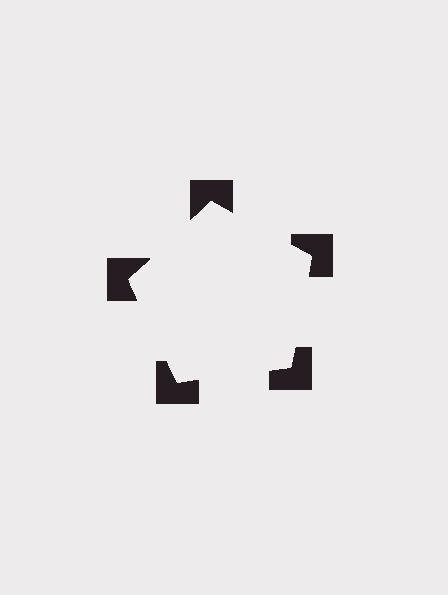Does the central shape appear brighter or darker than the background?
It typically appears slightly brighter than the background, even though no actual brightness change is drawn.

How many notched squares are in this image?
There are 5 — one at each vertex of the illusory pentagon.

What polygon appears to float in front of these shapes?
An illusory pentagon — its edges are inferred from the aligned wedge cuts in the notched squares, not physically drawn.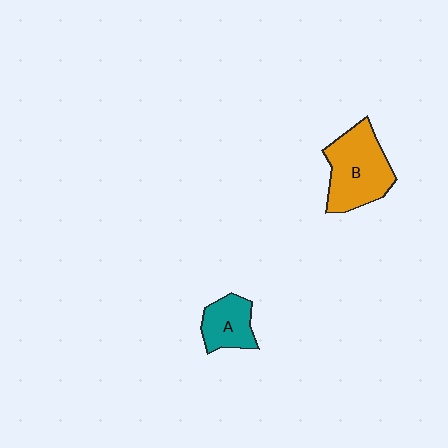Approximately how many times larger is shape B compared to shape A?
Approximately 1.8 times.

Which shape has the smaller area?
Shape A (teal).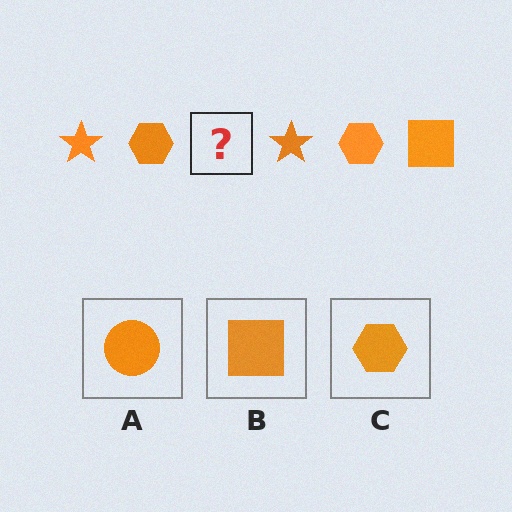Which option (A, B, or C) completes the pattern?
B.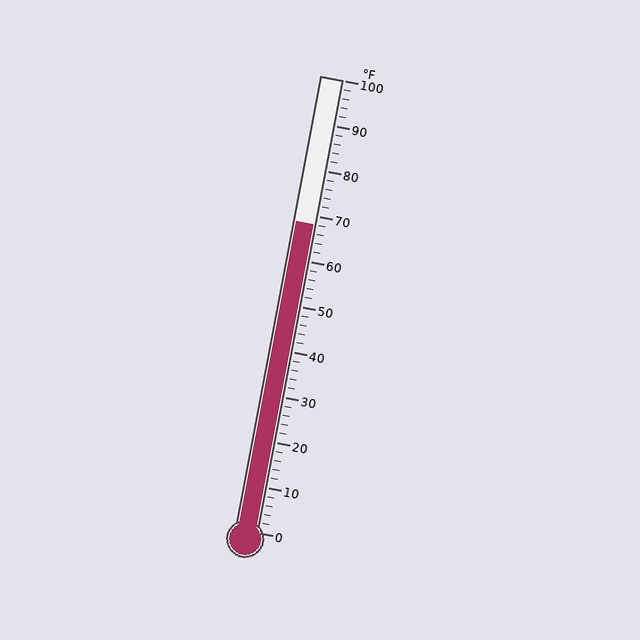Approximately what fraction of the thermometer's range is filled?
The thermometer is filled to approximately 70% of its range.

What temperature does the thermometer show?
The thermometer shows approximately 68°F.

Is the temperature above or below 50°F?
The temperature is above 50°F.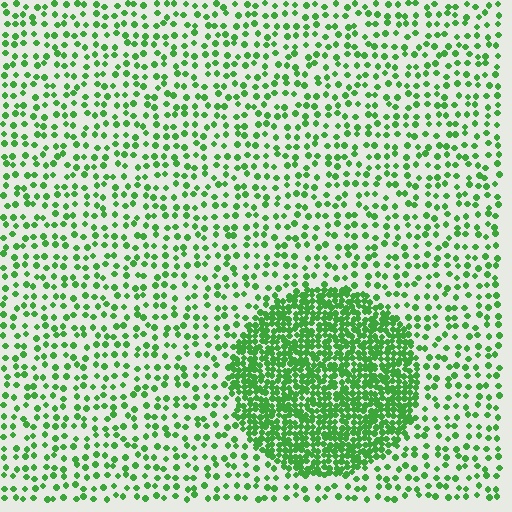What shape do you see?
I see a circle.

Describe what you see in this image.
The image contains small green elements arranged at two different densities. A circle-shaped region is visible where the elements are more densely packed than the surrounding area.